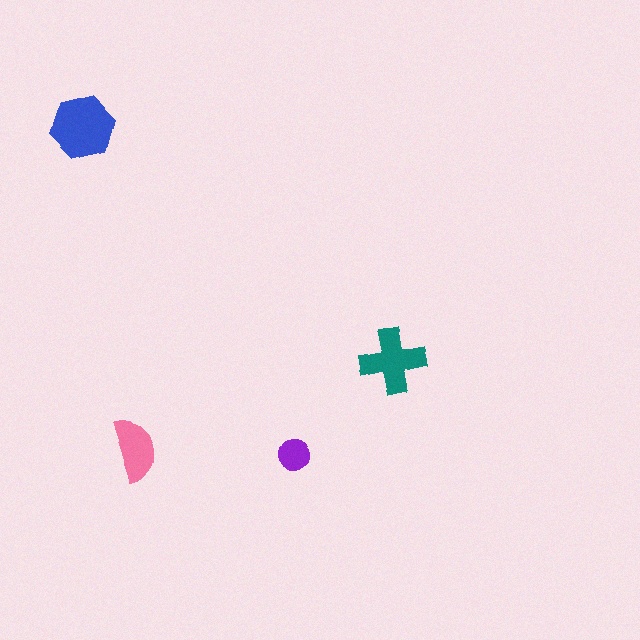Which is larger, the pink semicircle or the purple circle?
The pink semicircle.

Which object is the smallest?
The purple circle.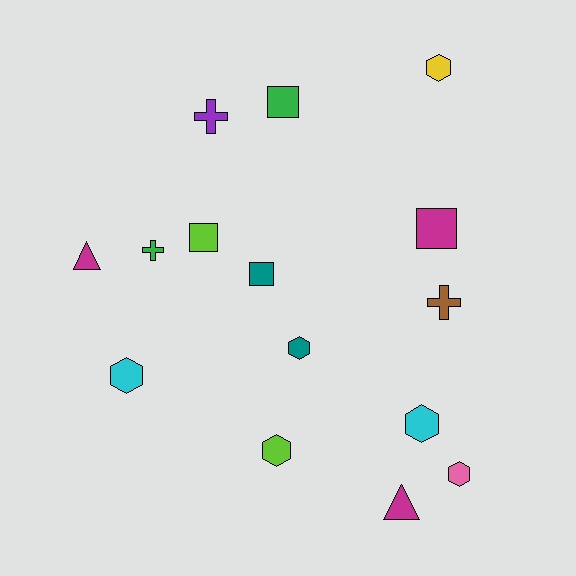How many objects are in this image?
There are 15 objects.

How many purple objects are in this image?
There is 1 purple object.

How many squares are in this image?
There are 4 squares.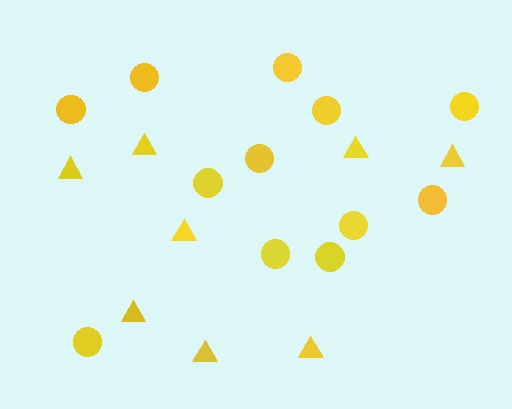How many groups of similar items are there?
There are 2 groups: one group of circles (12) and one group of triangles (8).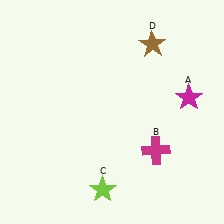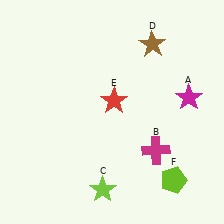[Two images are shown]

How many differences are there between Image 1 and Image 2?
There are 2 differences between the two images.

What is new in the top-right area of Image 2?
A red star (E) was added in the top-right area of Image 2.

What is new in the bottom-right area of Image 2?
A lime pentagon (F) was added in the bottom-right area of Image 2.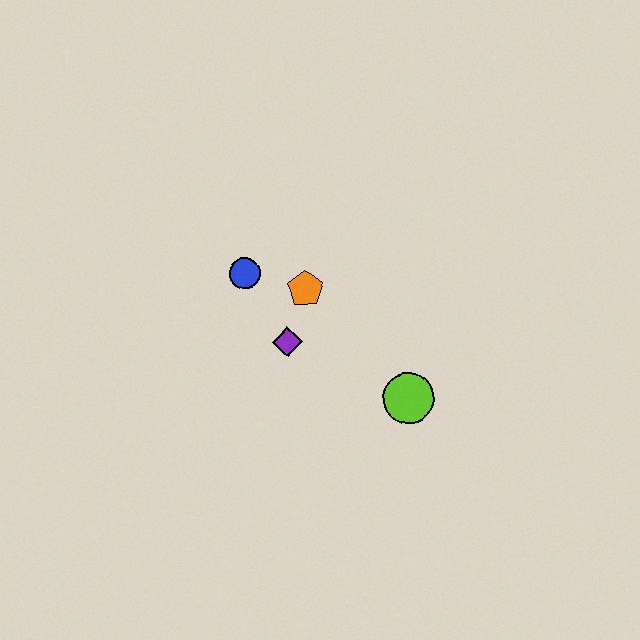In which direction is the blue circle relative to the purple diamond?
The blue circle is above the purple diamond.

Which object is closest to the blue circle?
The orange pentagon is closest to the blue circle.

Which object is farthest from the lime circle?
The blue circle is farthest from the lime circle.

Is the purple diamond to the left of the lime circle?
Yes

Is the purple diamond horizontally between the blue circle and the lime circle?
Yes